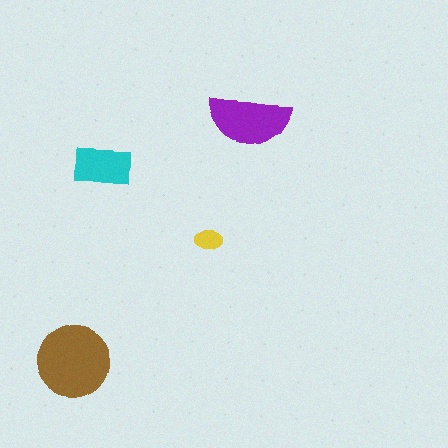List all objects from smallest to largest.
The yellow ellipse, the cyan rectangle, the purple semicircle, the brown circle.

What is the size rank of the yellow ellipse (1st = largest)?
4th.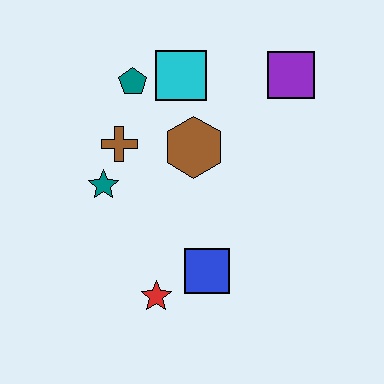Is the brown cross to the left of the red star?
Yes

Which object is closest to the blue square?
The red star is closest to the blue square.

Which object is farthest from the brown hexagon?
The red star is farthest from the brown hexagon.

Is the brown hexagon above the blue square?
Yes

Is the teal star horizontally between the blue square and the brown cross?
No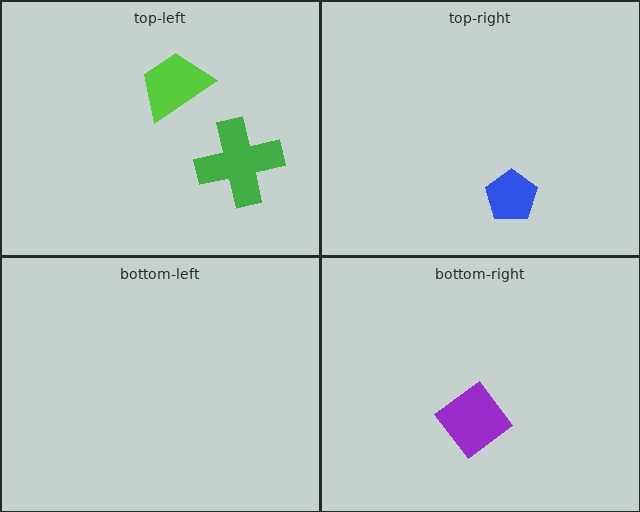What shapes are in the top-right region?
The blue pentagon.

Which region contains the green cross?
The top-left region.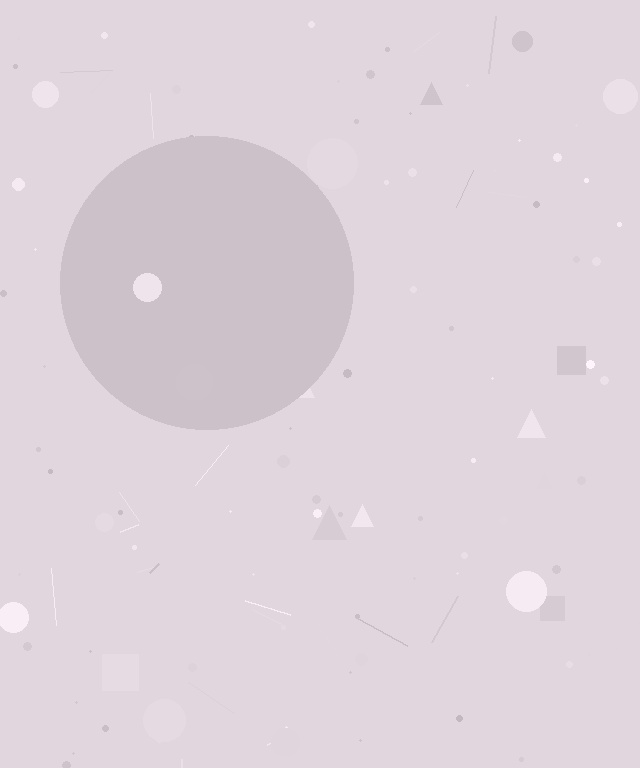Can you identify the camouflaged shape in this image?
The camouflaged shape is a circle.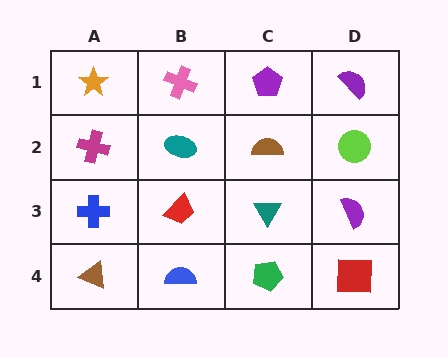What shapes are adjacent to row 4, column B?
A red trapezoid (row 3, column B), a brown triangle (row 4, column A), a green pentagon (row 4, column C).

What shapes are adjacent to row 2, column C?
A purple pentagon (row 1, column C), a teal triangle (row 3, column C), a teal ellipse (row 2, column B), a lime circle (row 2, column D).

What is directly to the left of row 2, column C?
A teal ellipse.